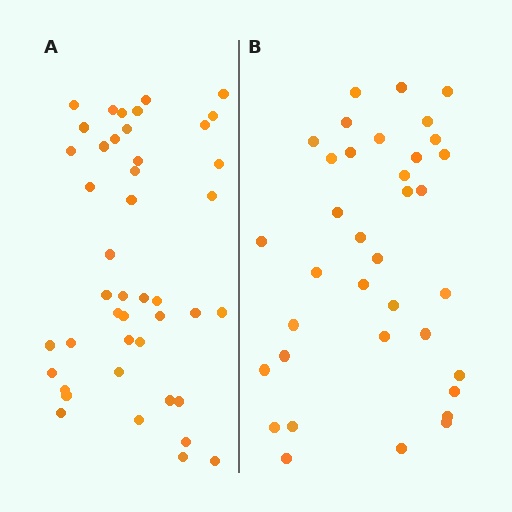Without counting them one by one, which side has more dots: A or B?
Region A (the left region) has more dots.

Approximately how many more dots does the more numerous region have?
Region A has roughly 8 or so more dots than region B.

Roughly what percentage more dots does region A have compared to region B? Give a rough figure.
About 20% more.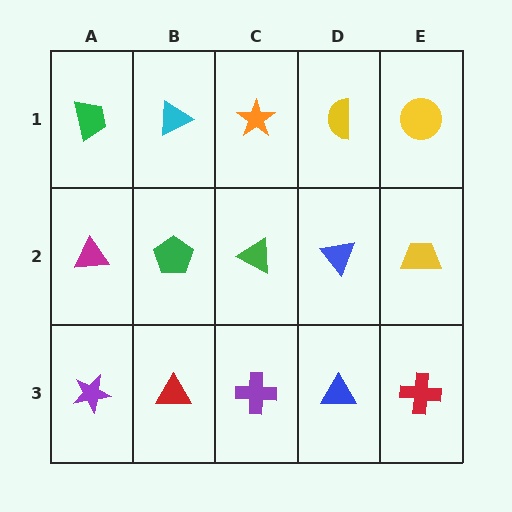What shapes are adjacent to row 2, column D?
A yellow semicircle (row 1, column D), a blue triangle (row 3, column D), a green triangle (row 2, column C), a yellow trapezoid (row 2, column E).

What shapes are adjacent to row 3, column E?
A yellow trapezoid (row 2, column E), a blue triangle (row 3, column D).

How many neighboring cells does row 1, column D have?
3.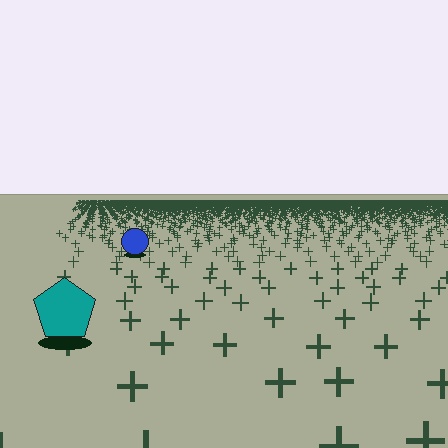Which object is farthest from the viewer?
The blue circle is farthest from the viewer. It appears smaller and the ground texture around it is denser.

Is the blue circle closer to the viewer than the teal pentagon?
No. The teal pentagon is closer — you can tell from the texture gradient: the ground texture is coarser near it.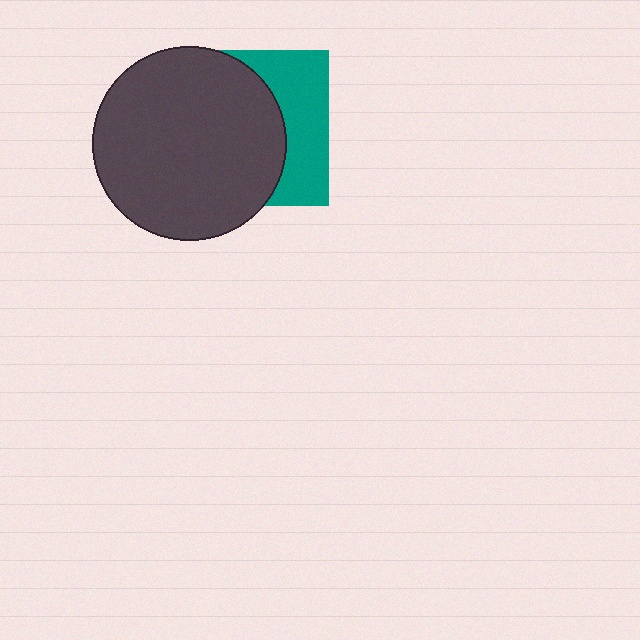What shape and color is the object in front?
The object in front is a dark gray circle.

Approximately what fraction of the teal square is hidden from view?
Roughly 64% of the teal square is hidden behind the dark gray circle.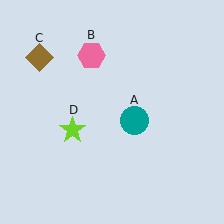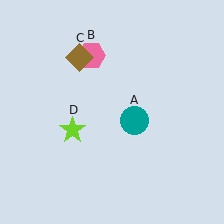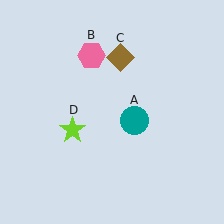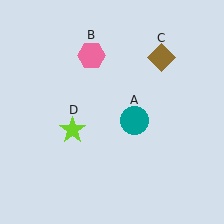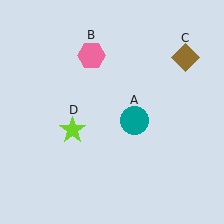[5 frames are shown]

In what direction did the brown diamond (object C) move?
The brown diamond (object C) moved right.